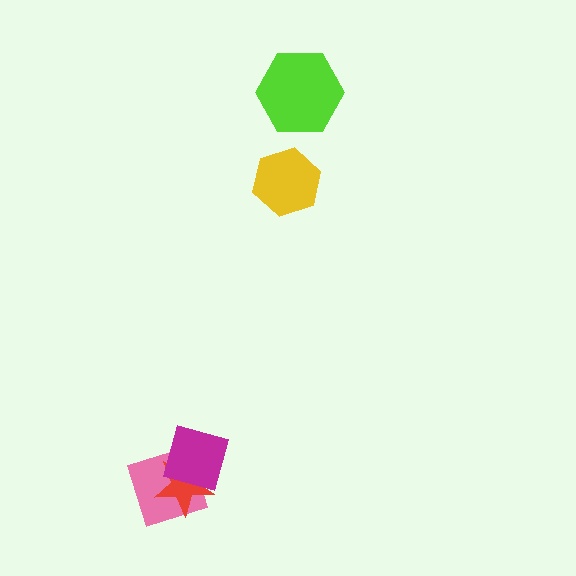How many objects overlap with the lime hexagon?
0 objects overlap with the lime hexagon.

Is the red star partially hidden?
Yes, it is partially covered by another shape.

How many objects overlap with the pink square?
2 objects overlap with the pink square.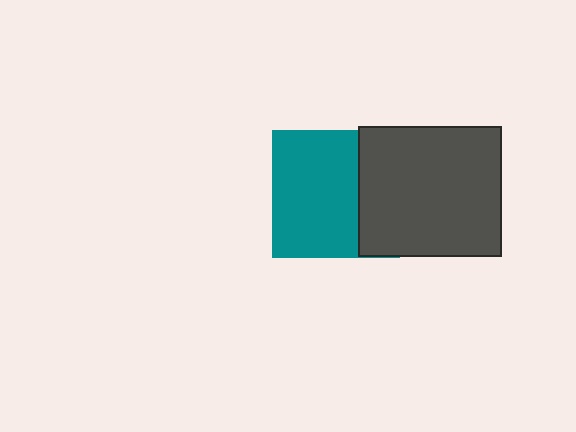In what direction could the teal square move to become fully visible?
The teal square could move left. That would shift it out from behind the dark gray rectangle entirely.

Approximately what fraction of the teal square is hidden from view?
Roughly 33% of the teal square is hidden behind the dark gray rectangle.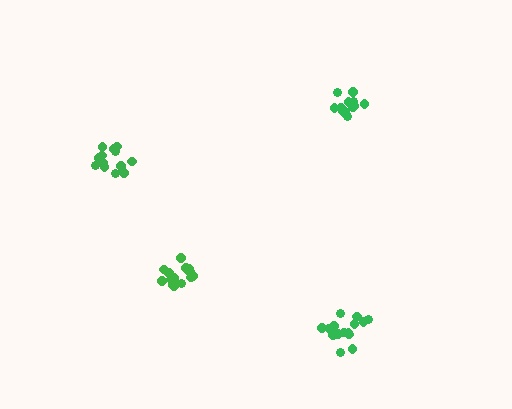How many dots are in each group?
Group 1: 15 dots, Group 2: 13 dots, Group 3: 13 dots, Group 4: 15 dots (56 total).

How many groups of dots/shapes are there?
There are 4 groups.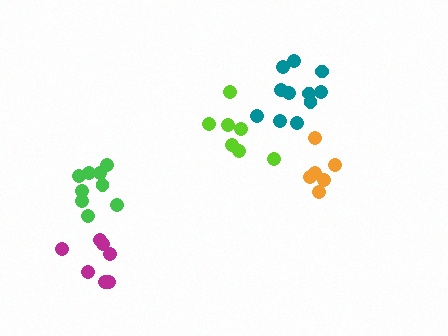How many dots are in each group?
Group 1: 11 dots, Group 2: 9 dots, Group 3: 6 dots, Group 4: 7 dots, Group 5: 7 dots (40 total).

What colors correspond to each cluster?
The clusters are colored: teal, green, orange, lime, magenta.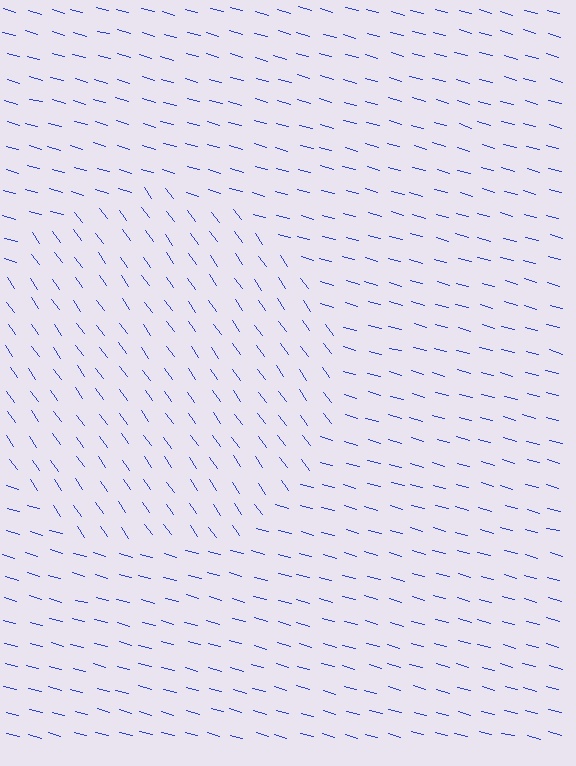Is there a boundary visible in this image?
Yes, there is a texture boundary formed by a change in line orientation.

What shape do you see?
I see a circle.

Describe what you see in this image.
The image is filled with small blue line segments. A circle region in the image has lines oriented differently from the surrounding lines, creating a visible texture boundary.